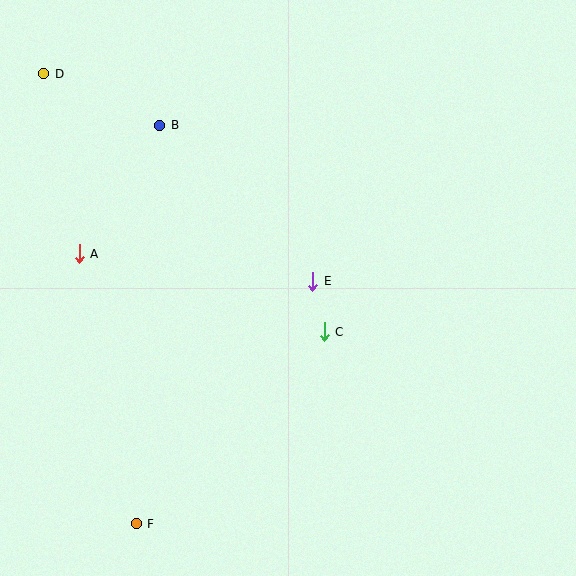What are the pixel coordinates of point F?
Point F is at (136, 524).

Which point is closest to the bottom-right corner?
Point C is closest to the bottom-right corner.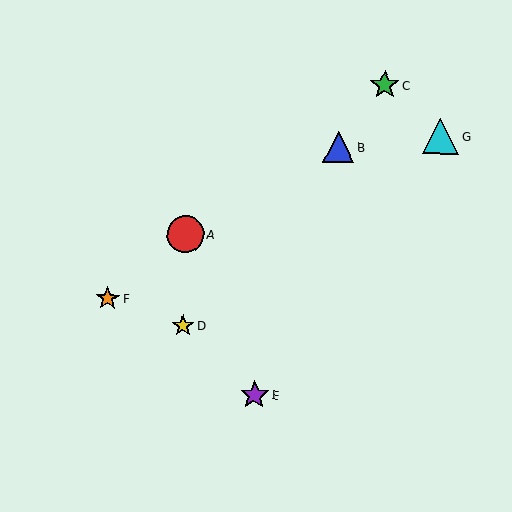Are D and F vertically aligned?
No, D is at x≈183 and F is at x≈108.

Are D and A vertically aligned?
Yes, both are at x≈183.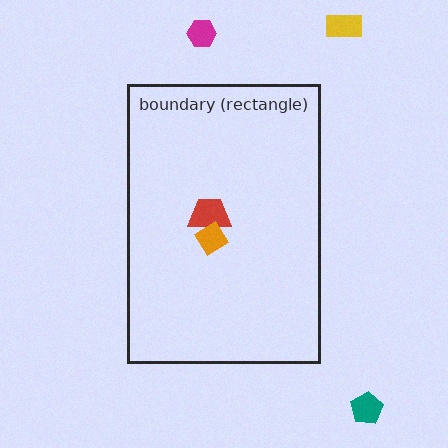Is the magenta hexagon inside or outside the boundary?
Outside.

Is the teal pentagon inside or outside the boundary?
Outside.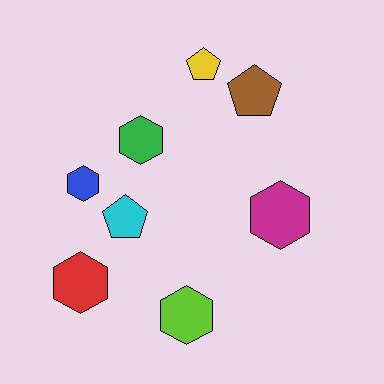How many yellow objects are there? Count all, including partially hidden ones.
There is 1 yellow object.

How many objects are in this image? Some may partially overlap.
There are 8 objects.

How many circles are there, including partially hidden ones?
There are no circles.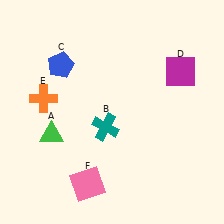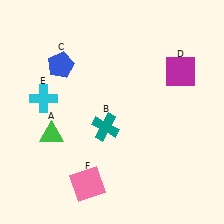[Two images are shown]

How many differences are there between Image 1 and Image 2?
There is 1 difference between the two images.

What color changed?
The cross (E) changed from orange in Image 1 to cyan in Image 2.